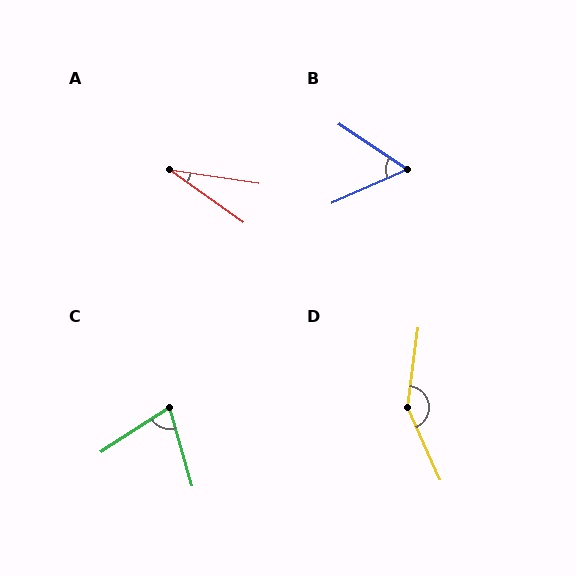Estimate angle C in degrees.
Approximately 73 degrees.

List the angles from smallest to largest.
A (27°), B (58°), C (73°), D (148°).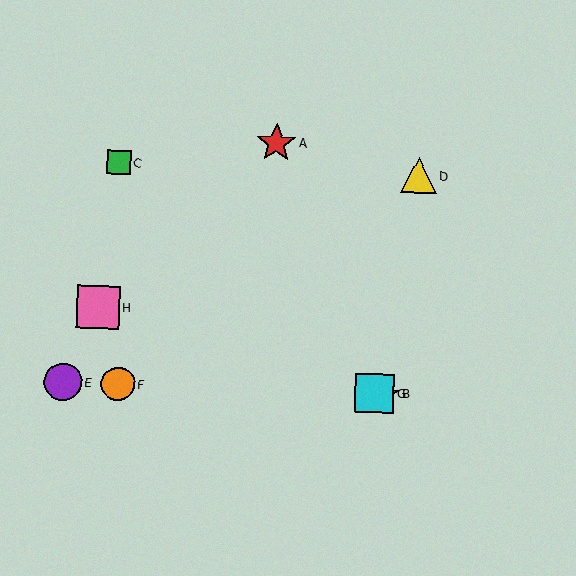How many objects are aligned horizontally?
4 objects (B, E, F, G) are aligned horizontally.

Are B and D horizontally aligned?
No, B is at y≈394 and D is at y≈175.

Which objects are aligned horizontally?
Objects B, E, F, G are aligned horizontally.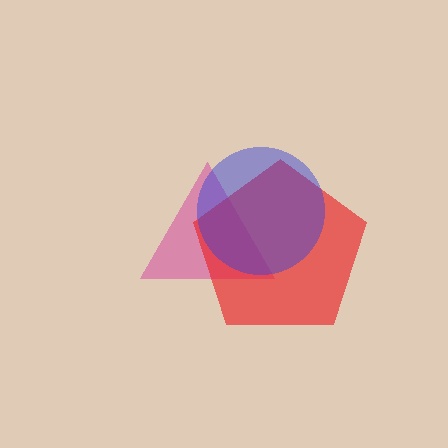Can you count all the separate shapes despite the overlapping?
Yes, there are 3 separate shapes.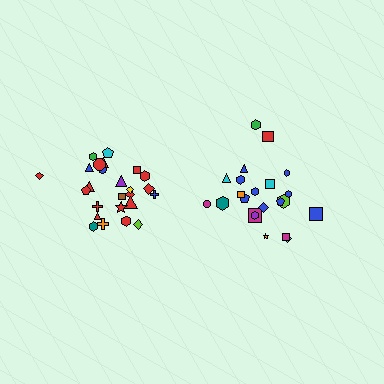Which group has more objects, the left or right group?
The left group.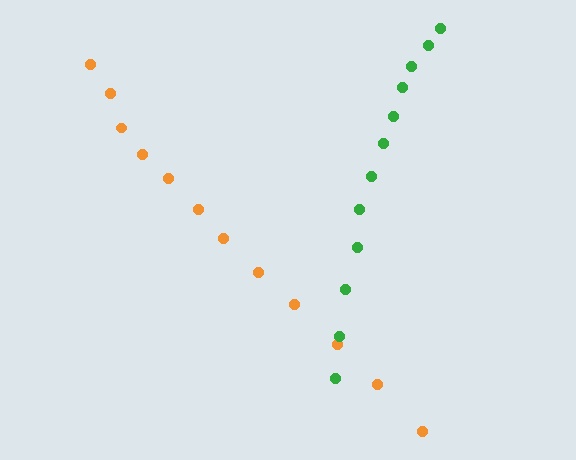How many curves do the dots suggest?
There are 2 distinct paths.